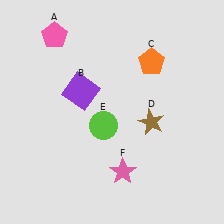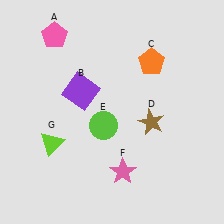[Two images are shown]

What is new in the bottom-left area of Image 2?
A lime triangle (G) was added in the bottom-left area of Image 2.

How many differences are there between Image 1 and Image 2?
There is 1 difference between the two images.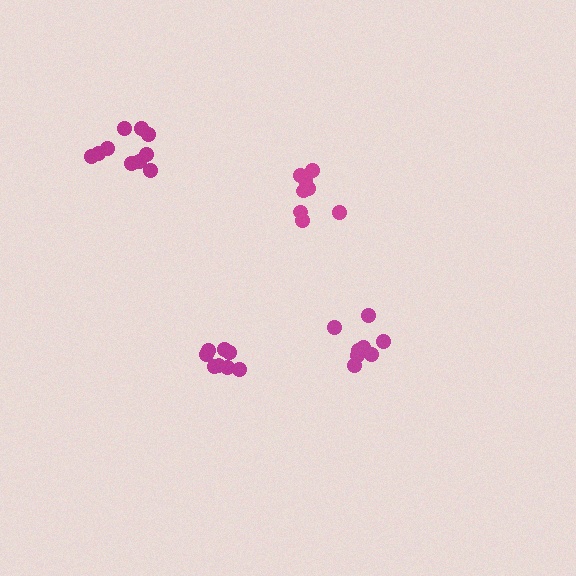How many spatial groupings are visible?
There are 4 spatial groupings.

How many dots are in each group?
Group 1: 8 dots, Group 2: 8 dots, Group 3: 10 dots, Group 4: 8 dots (34 total).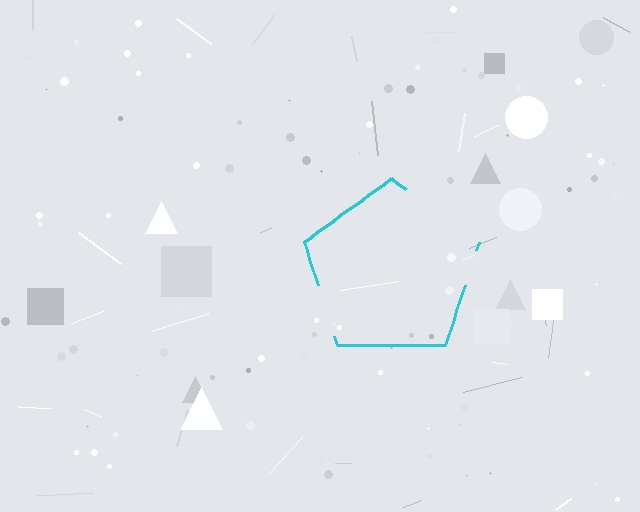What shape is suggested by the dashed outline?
The dashed outline suggests a pentagon.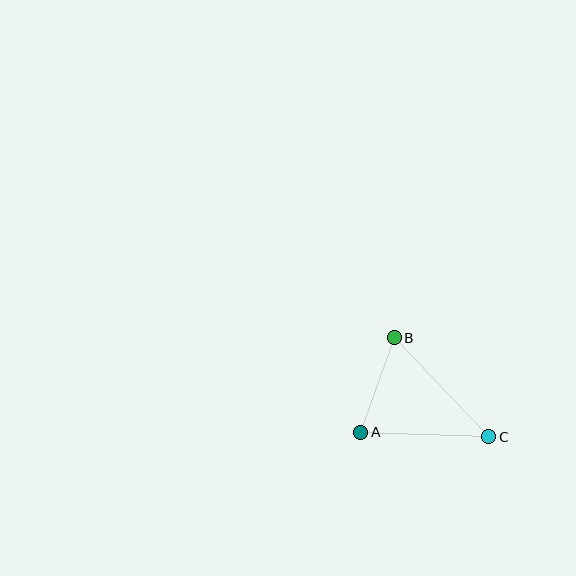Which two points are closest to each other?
Points A and B are closest to each other.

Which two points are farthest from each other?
Points B and C are farthest from each other.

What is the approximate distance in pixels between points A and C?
The distance between A and C is approximately 128 pixels.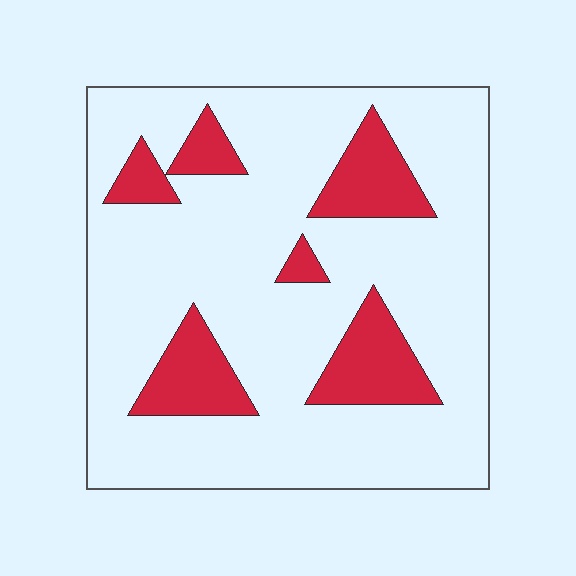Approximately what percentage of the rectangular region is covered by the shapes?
Approximately 20%.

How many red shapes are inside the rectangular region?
6.